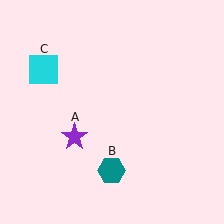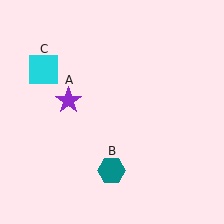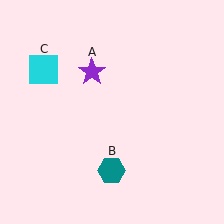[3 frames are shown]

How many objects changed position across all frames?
1 object changed position: purple star (object A).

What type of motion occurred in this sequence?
The purple star (object A) rotated clockwise around the center of the scene.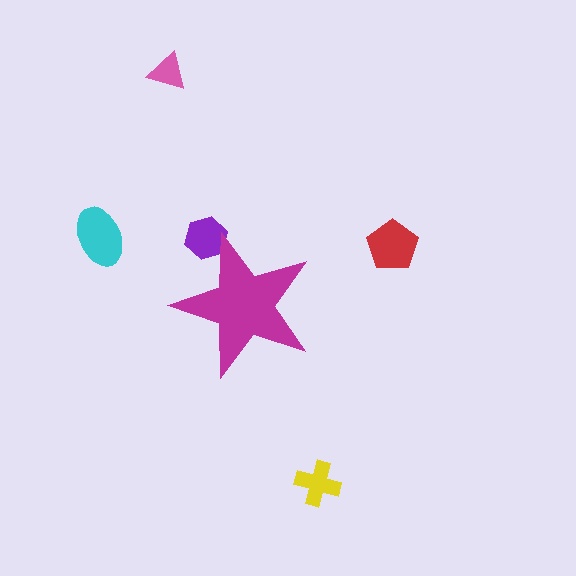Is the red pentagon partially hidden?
No, the red pentagon is fully visible.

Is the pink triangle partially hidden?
No, the pink triangle is fully visible.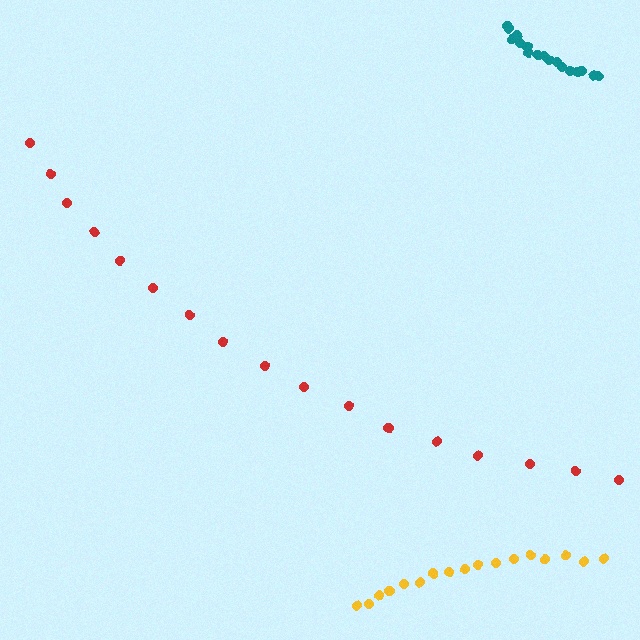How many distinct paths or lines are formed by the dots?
There are 3 distinct paths.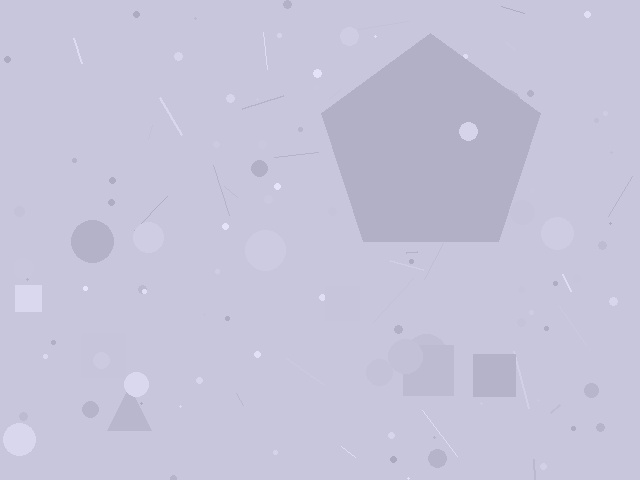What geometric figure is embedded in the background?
A pentagon is embedded in the background.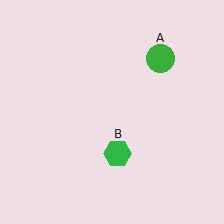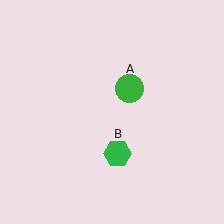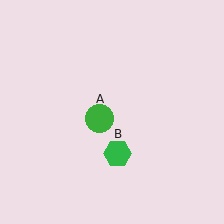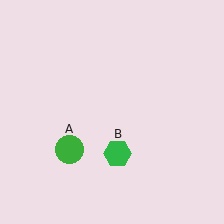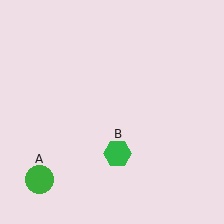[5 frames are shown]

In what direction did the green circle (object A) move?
The green circle (object A) moved down and to the left.